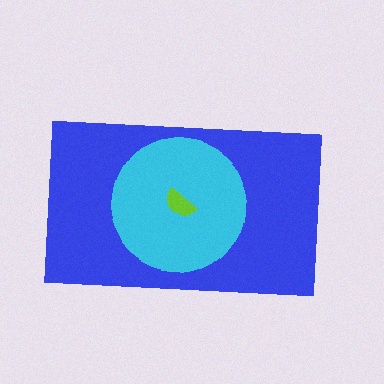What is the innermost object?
The lime semicircle.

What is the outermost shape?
The blue rectangle.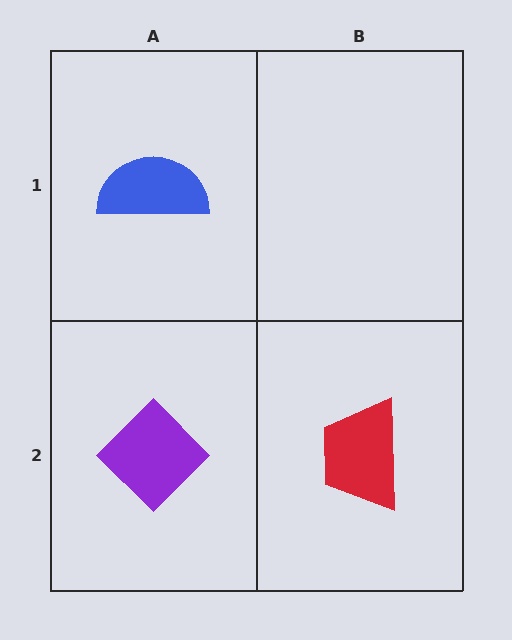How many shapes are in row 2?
2 shapes.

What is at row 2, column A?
A purple diamond.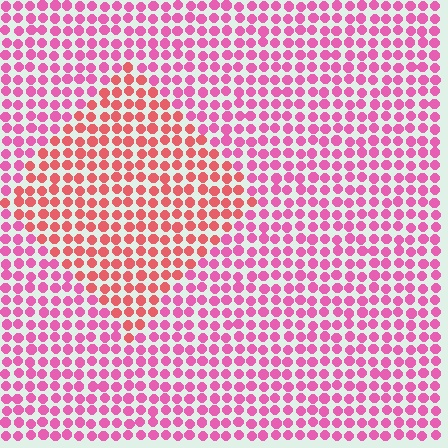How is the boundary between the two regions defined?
The boundary is defined purely by a slight shift in hue (about 32 degrees). Spacing, size, and orientation are identical on both sides.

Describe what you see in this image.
The image is filled with small pink elements in a uniform arrangement. A diamond-shaped region is visible where the elements are tinted to a slightly different hue, forming a subtle color boundary.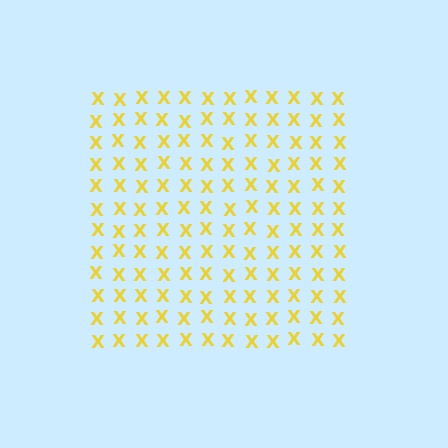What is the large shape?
The large shape is a square.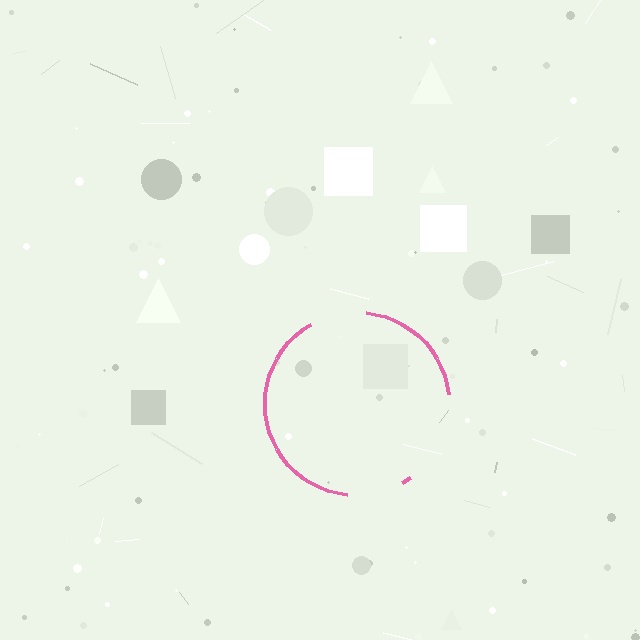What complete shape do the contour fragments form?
The contour fragments form a circle.